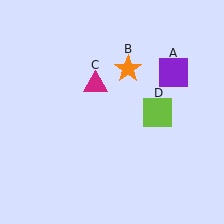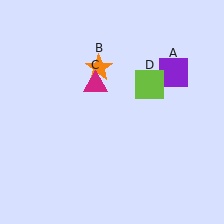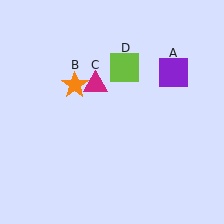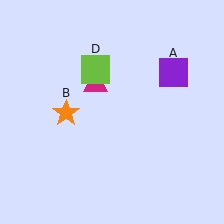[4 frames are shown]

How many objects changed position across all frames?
2 objects changed position: orange star (object B), lime square (object D).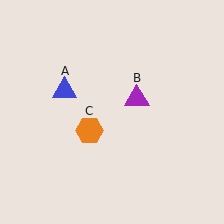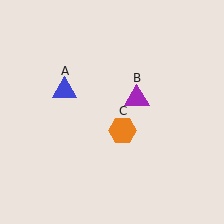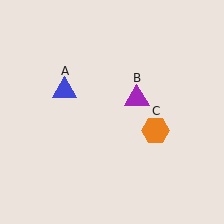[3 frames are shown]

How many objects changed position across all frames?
1 object changed position: orange hexagon (object C).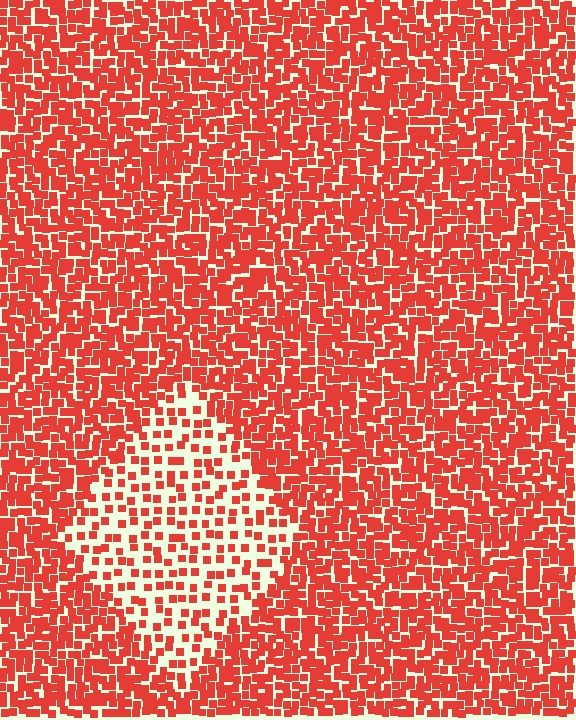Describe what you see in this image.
The image contains small red elements arranged at two different densities. A diamond-shaped region is visible where the elements are less densely packed than the surrounding area.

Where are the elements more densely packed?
The elements are more densely packed outside the diamond boundary.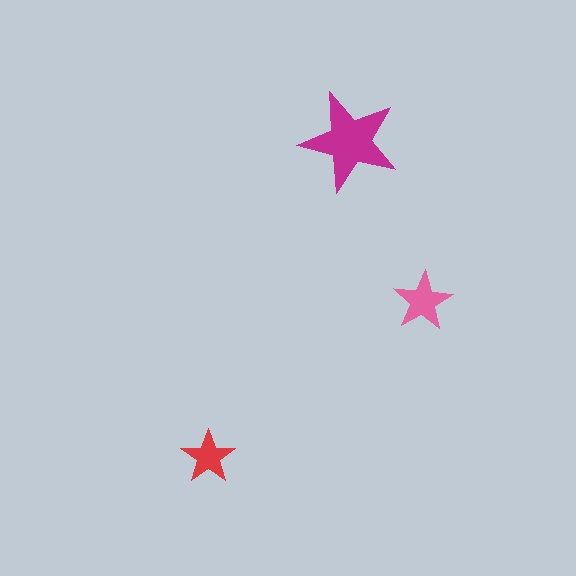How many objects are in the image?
There are 3 objects in the image.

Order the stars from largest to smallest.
the magenta one, the pink one, the red one.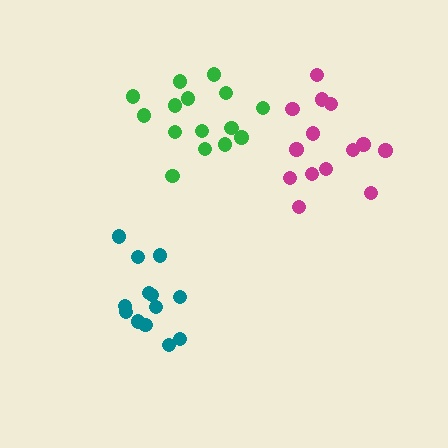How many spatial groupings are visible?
There are 3 spatial groupings.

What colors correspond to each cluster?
The clusters are colored: green, teal, magenta.